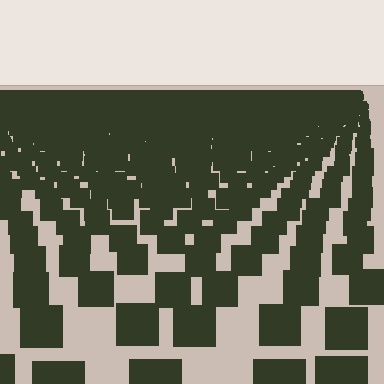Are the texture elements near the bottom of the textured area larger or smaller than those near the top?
Larger. Near the bottom, elements are closer to the viewer and appear at a bigger on-screen size.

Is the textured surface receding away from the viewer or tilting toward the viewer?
The surface is receding away from the viewer. Texture elements get smaller and denser toward the top.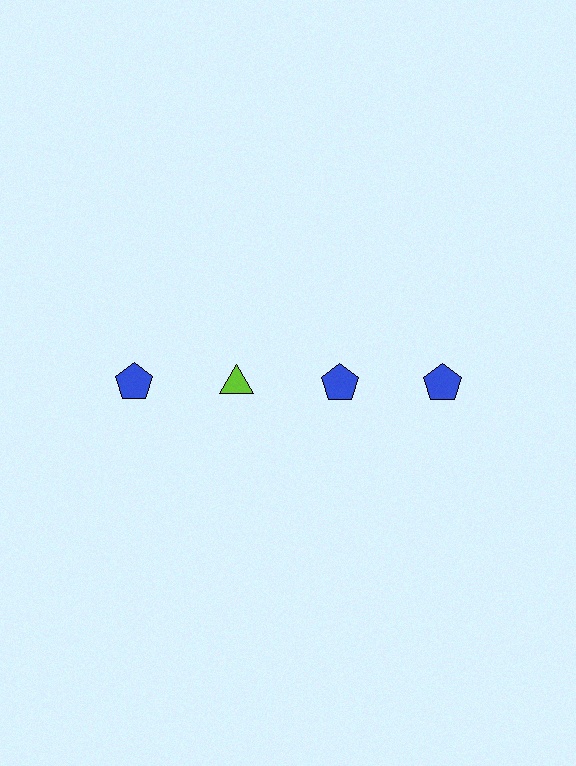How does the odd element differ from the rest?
It differs in both color (lime instead of blue) and shape (triangle instead of pentagon).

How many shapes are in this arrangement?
There are 4 shapes arranged in a grid pattern.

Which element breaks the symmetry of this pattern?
The lime triangle in the top row, second from left column breaks the symmetry. All other shapes are blue pentagons.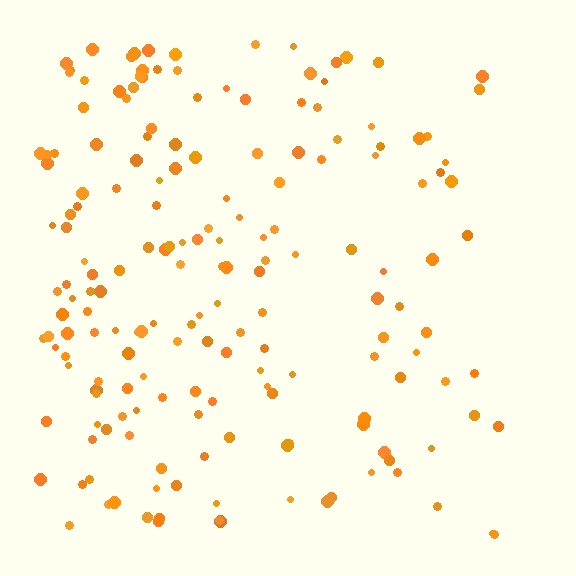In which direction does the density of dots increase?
From right to left, with the left side densest.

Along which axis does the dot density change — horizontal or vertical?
Horizontal.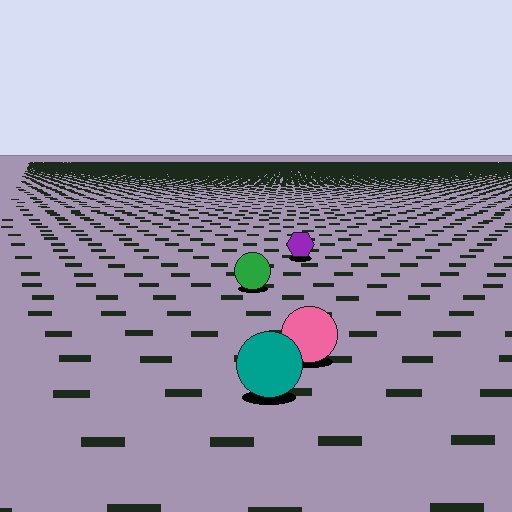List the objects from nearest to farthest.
From nearest to farthest: the teal circle, the pink circle, the green circle, the purple hexagon.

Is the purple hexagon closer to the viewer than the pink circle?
No. The pink circle is closer — you can tell from the texture gradient: the ground texture is coarser near it.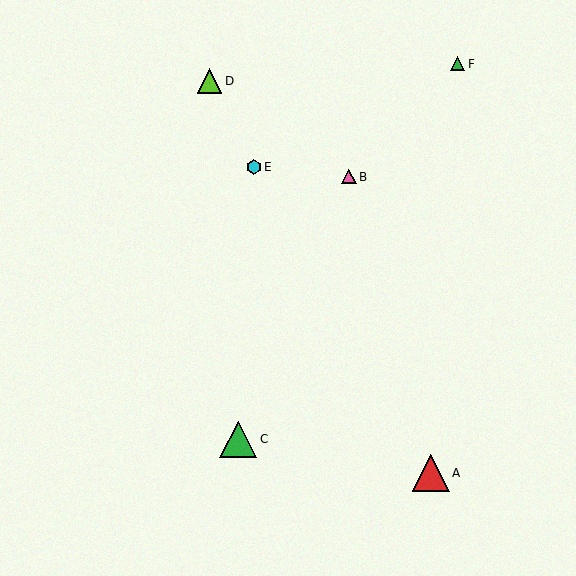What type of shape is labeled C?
Shape C is a green triangle.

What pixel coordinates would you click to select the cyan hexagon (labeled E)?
Click at (254, 167) to select the cyan hexagon E.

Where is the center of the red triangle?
The center of the red triangle is at (431, 473).